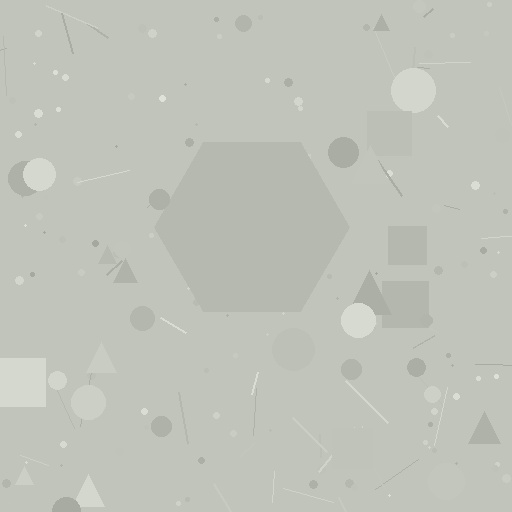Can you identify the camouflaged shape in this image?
The camouflaged shape is a hexagon.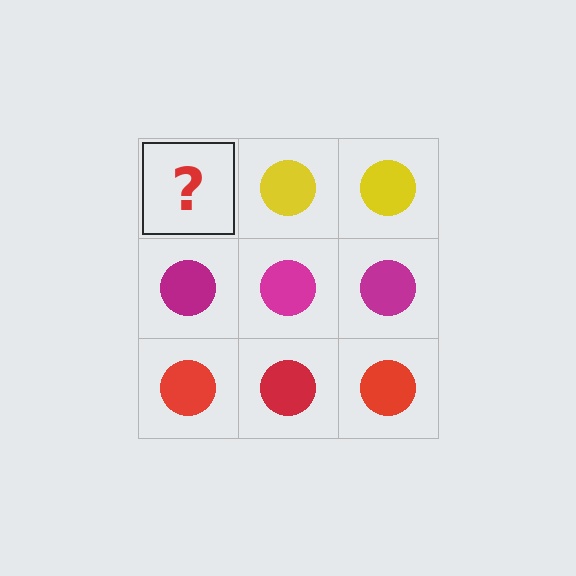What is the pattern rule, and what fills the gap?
The rule is that each row has a consistent color. The gap should be filled with a yellow circle.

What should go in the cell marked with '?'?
The missing cell should contain a yellow circle.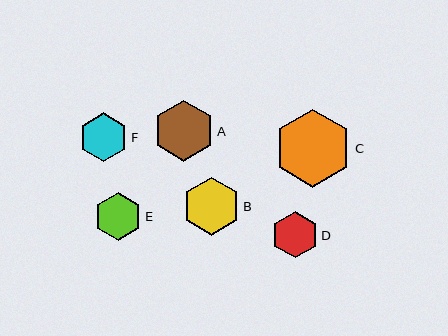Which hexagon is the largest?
Hexagon C is the largest with a size of approximately 78 pixels.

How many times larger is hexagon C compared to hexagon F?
Hexagon C is approximately 1.6 times the size of hexagon F.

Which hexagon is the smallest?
Hexagon D is the smallest with a size of approximately 46 pixels.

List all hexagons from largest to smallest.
From largest to smallest: C, A, B, F, E, D.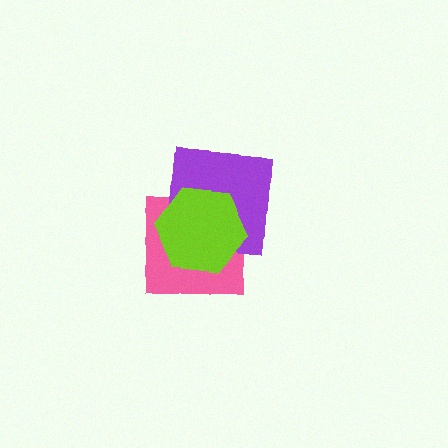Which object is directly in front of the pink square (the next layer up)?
The purple square is directly in front of the pink square.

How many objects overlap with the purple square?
2 objects overlap with the purple square.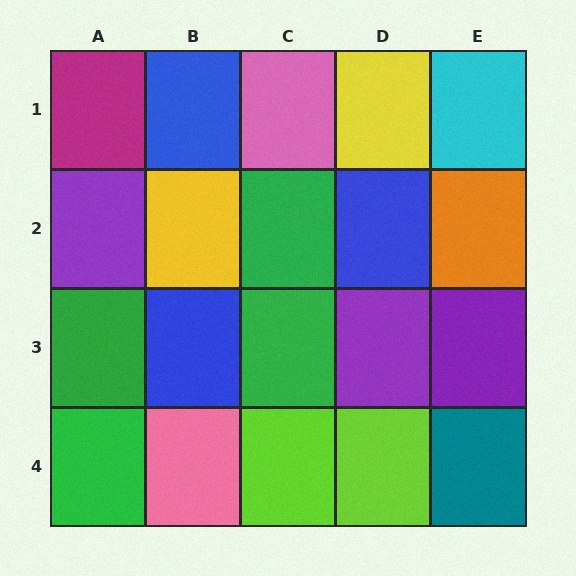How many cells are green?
4 cells are green.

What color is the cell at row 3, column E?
Purple.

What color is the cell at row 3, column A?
Green.